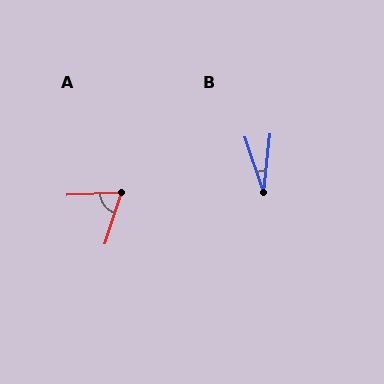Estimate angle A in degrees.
Approximately 69 degrees.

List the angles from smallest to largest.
B (25°), A (69°).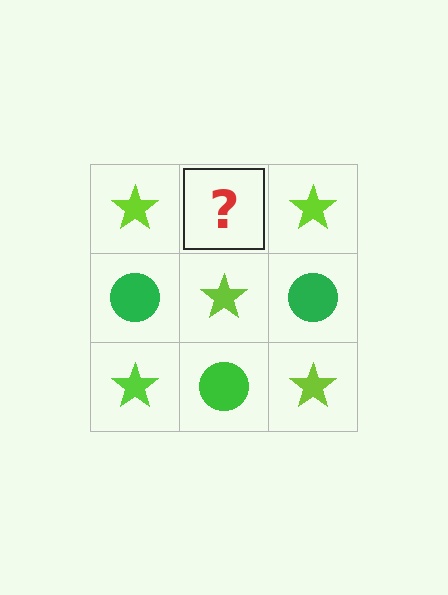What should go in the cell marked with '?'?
The missing cell should contain a green circle.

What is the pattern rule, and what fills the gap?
The rule is that it alternates lime star and green circle in a checkerboard pattern. The gap should be filled with a green circle.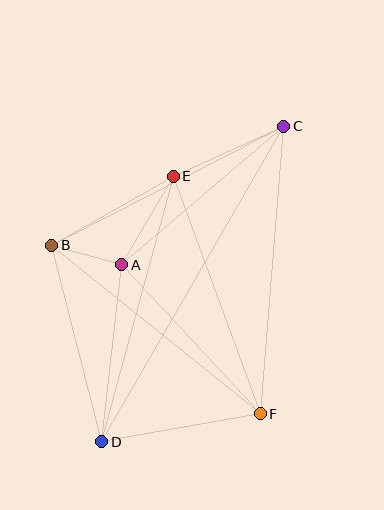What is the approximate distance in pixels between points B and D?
The distance between B and D is approximately 203 pixels.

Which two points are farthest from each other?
Points C and D are farthest from each other.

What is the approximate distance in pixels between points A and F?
The distance between A and F is approximately 204 pixels.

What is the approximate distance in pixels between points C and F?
The distance between C and F is approximately 288 pixels.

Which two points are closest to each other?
Points A and B are closest to each other.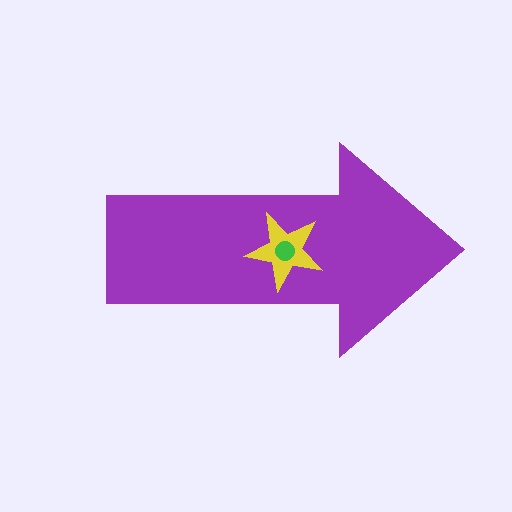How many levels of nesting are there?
3.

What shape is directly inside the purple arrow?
The yellow star.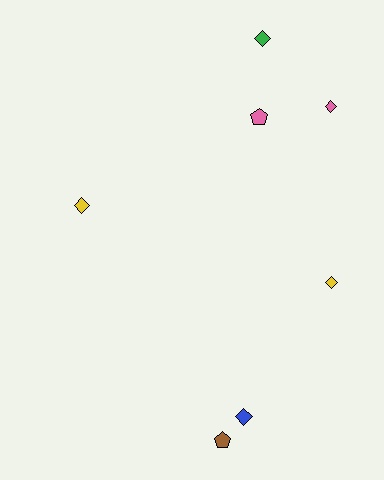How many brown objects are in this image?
There is 1 brown object.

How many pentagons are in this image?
There are 2 pentagons.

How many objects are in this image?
There are 7 objects.